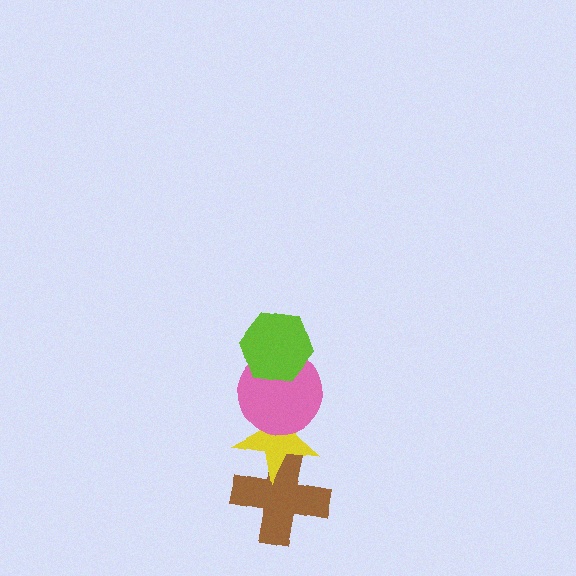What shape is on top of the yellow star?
The pink circle is on top of the yellow star.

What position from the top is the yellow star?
The yellow star is 3rd from the top.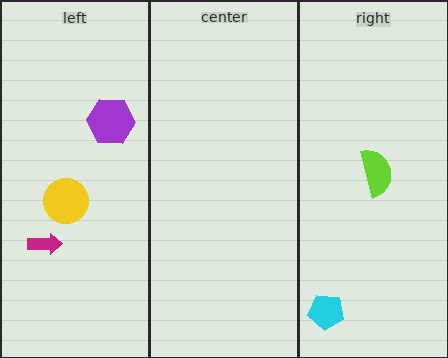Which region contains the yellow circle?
The left region.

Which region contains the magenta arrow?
The left region.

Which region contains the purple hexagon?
The left region.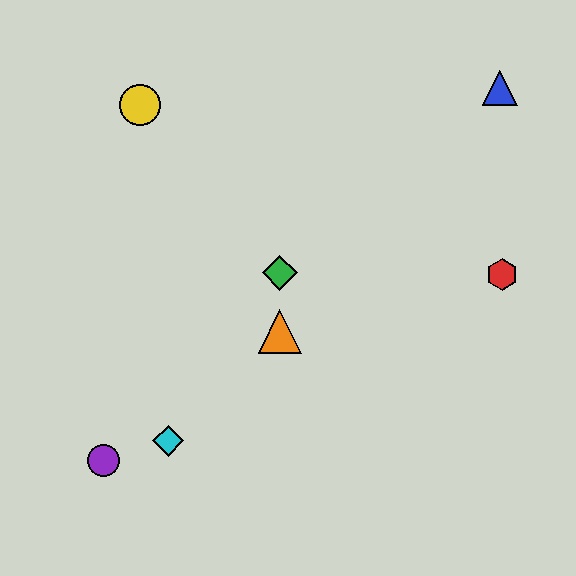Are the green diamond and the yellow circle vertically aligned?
No, the green diamond is at x≈280 and the yellow circle is at x≈140.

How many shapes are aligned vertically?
2 shapes (the green diamond, the orange triangle) are aligned vertically.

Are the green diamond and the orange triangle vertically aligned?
Yes, both are at x≈280.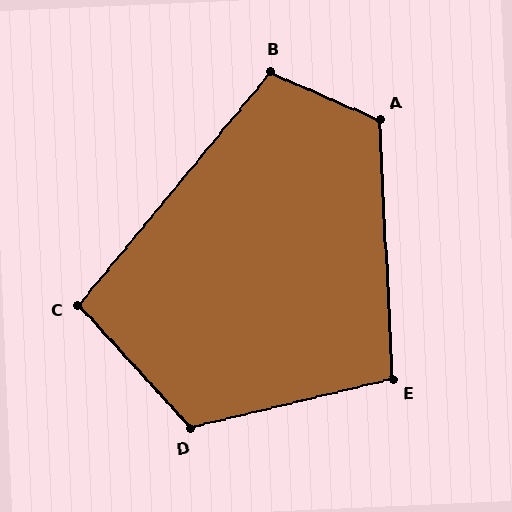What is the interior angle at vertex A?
Approximately 116 degrees (obtuse).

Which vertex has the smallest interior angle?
C, at approximately 98 degrees.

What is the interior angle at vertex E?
Approximately 101 degrees (obtuse).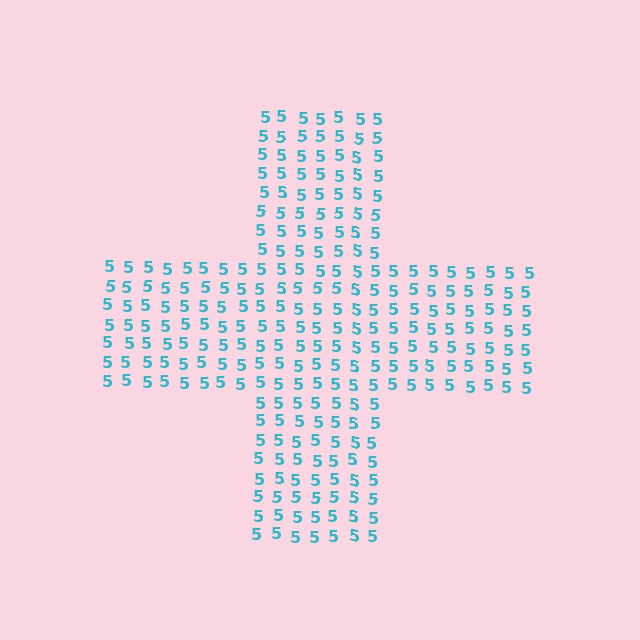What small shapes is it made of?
It is made of small digit 5's.